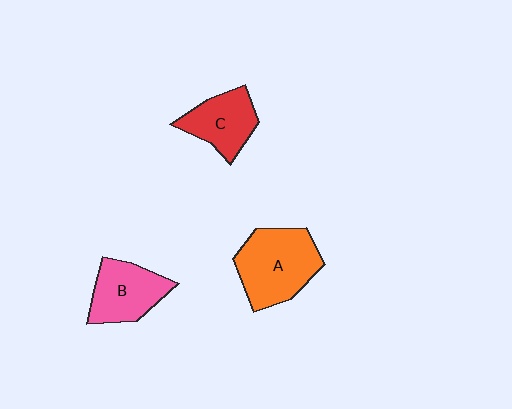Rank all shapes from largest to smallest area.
From largest to smallest: A (orange), B (pink), C (red).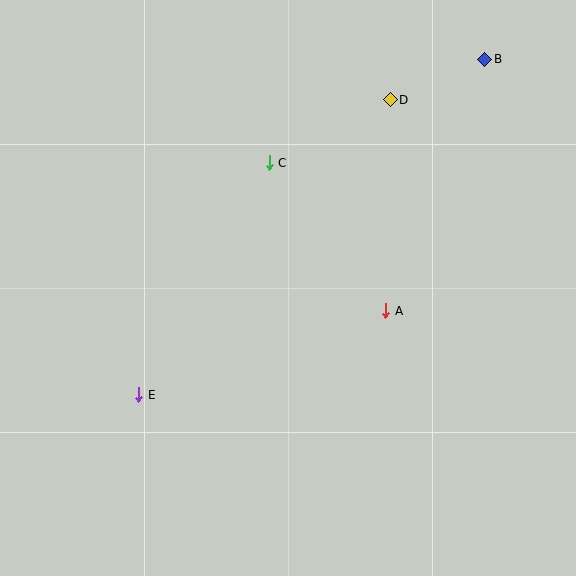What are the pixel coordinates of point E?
Point E is at (139, 395).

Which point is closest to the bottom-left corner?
Point E is closest to the bottom-left corner.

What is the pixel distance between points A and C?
The distance between A and C is 188 pixels.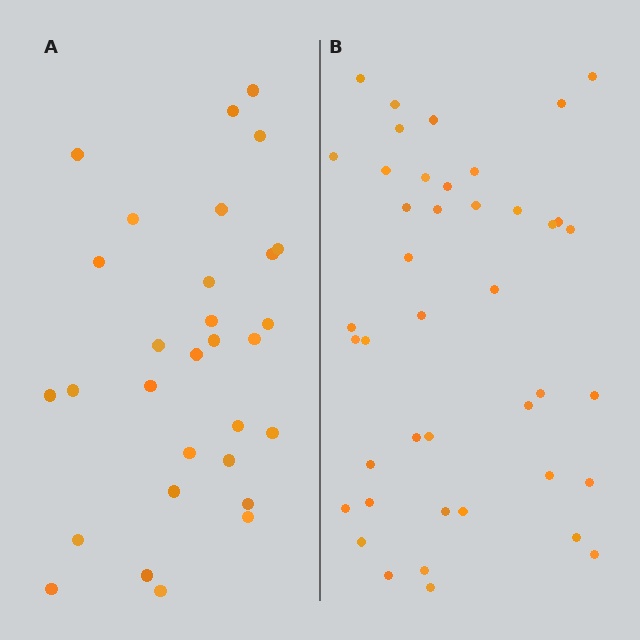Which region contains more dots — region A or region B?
Region B (the right region) has more dots.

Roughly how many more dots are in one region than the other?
Region B has roughly 12 or so more dots than region A.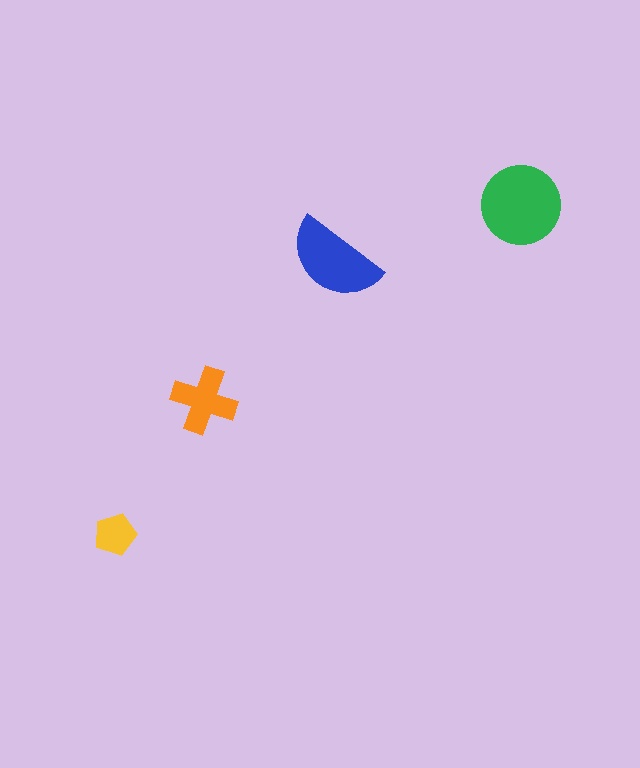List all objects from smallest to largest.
The yellow pentagon, the orange cross, the blue semicircle, the green circle.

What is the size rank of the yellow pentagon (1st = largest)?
4th.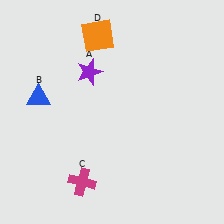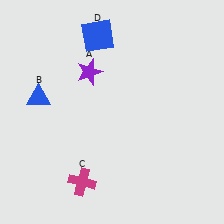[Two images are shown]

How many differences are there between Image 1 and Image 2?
There is 1 difference between the two images.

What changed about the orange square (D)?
In Image 1, D is orange. In Image 2, it changed to blue.